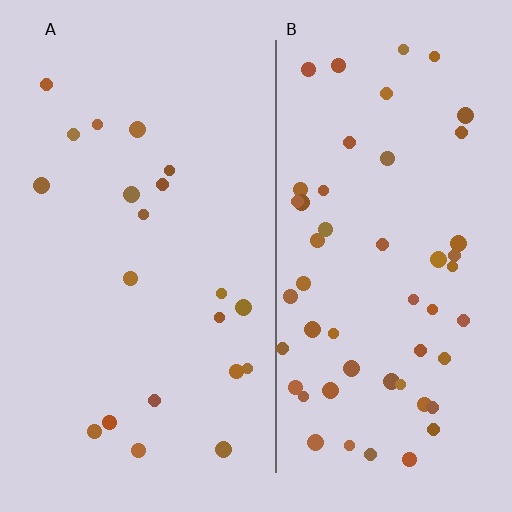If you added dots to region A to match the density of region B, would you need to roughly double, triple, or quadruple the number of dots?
Approximately triple.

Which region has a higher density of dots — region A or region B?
B (the right).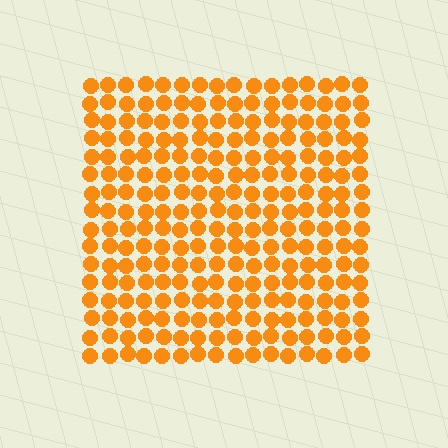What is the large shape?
The large shape is a square.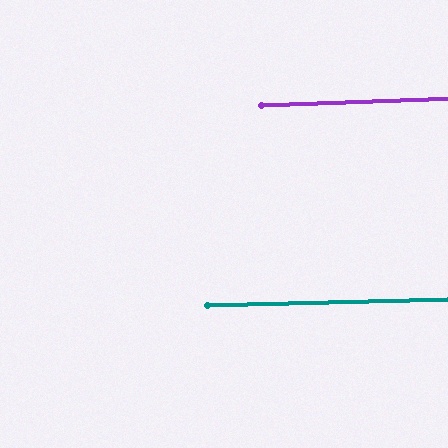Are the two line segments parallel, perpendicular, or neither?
Parallel — their directions differ by only 0.7°.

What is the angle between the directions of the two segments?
Approximately 1 degree.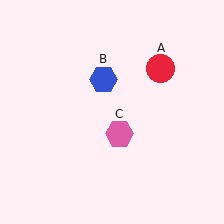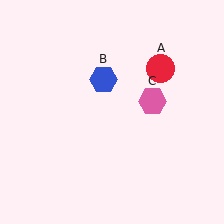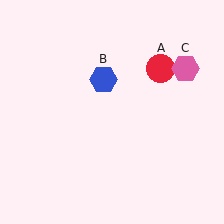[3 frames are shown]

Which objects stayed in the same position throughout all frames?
Red circle (object A) and blue hexagon (object B) remained stationary.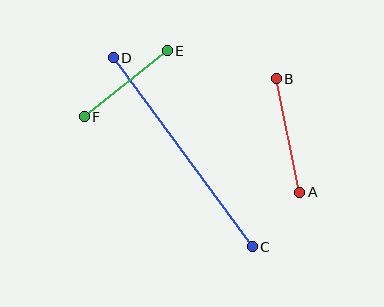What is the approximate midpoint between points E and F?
The midpoint is at approximately (126, 84) pixels.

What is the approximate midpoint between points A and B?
The midpoint is at approximately (288, 135) pixels.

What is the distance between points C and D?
The distance is approximately 235 pixels.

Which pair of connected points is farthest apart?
Points C and D are farthest apart.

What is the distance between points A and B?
The distance is approximately 116 pixels.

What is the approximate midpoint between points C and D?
The midpoint is at approximately (183, 152) pixels.